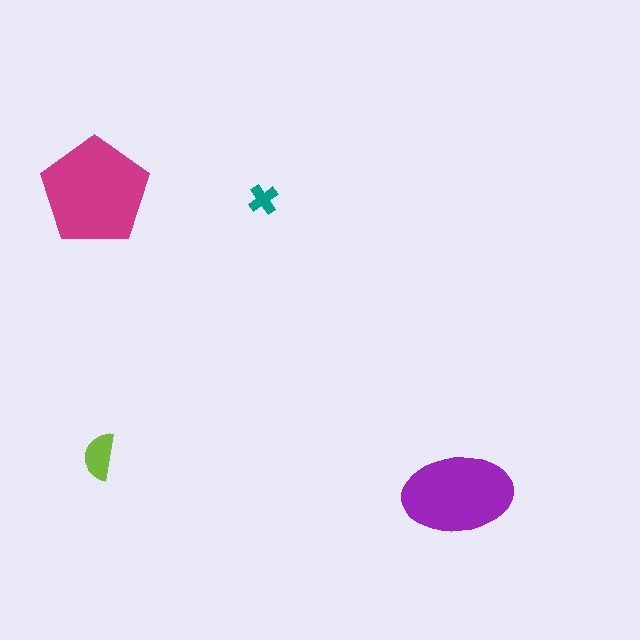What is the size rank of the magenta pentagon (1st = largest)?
1st.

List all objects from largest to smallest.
The magenta pentagon, the purple ellipse, the lime semicircle, the teal cross.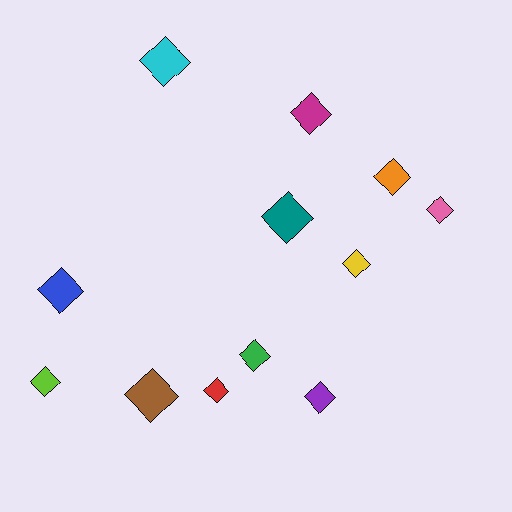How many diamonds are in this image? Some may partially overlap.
There are 12 diamonds.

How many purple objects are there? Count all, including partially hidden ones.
There is 1 purple object.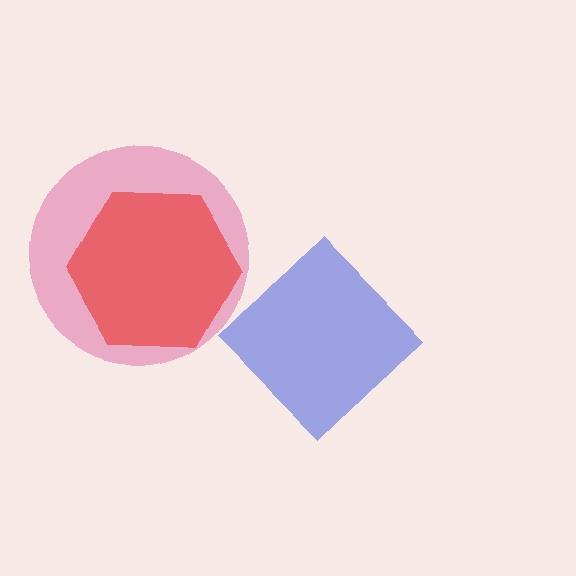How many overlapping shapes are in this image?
There are 3 overlapping shapes in the image.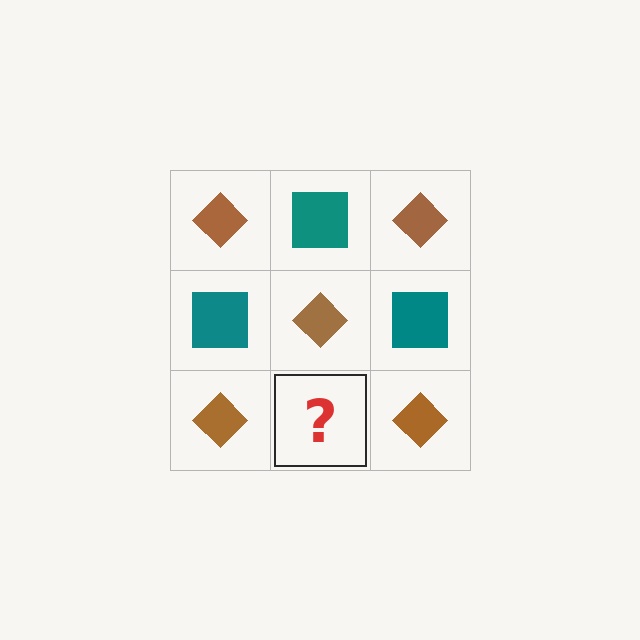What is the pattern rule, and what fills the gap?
The rule is that it alternates brown diamond and teal square in a checkerboard pattern. The gap should be filled with a teal square.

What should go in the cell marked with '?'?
The missing cell should contain a teal square.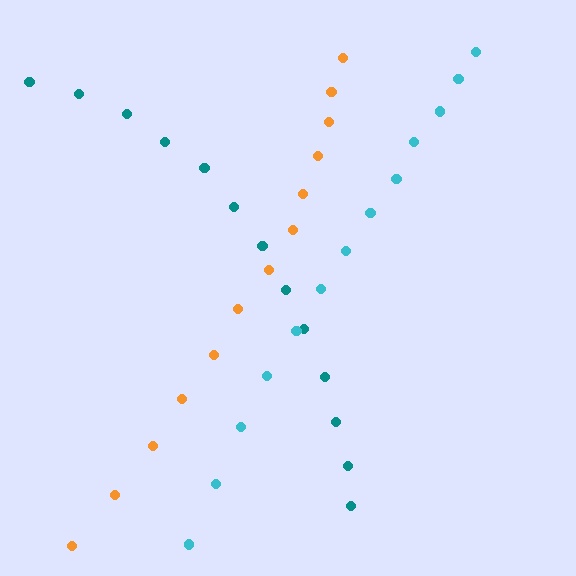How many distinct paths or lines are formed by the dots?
There are 3 distinct paths.